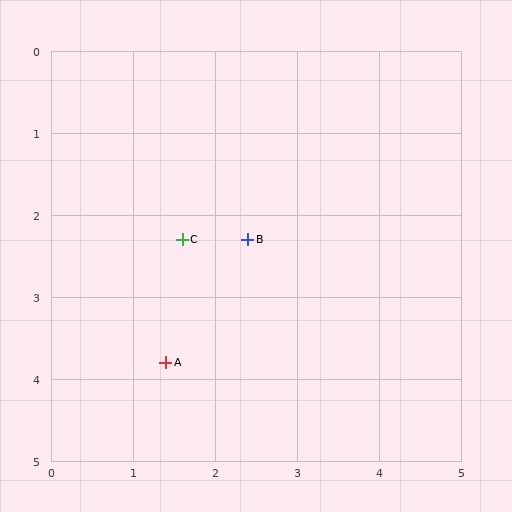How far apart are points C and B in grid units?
Points C and B are about 0.8 grid units apart.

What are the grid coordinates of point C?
Point C is at approximately (1.6, 2.3).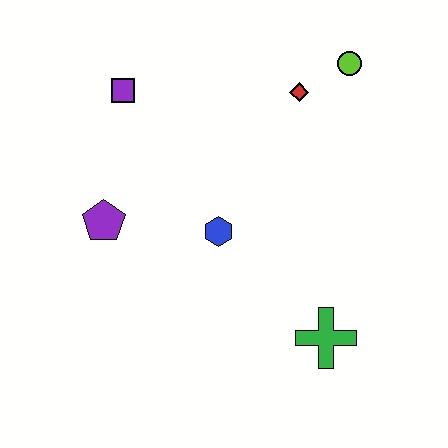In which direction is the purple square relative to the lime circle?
The purple square is to the left of the lime circle.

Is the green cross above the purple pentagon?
No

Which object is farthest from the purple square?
The green cross is farthest from the purple square.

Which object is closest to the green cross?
The blue hexagon is closest to the green cross.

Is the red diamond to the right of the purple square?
Yes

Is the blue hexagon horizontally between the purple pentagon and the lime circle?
Yes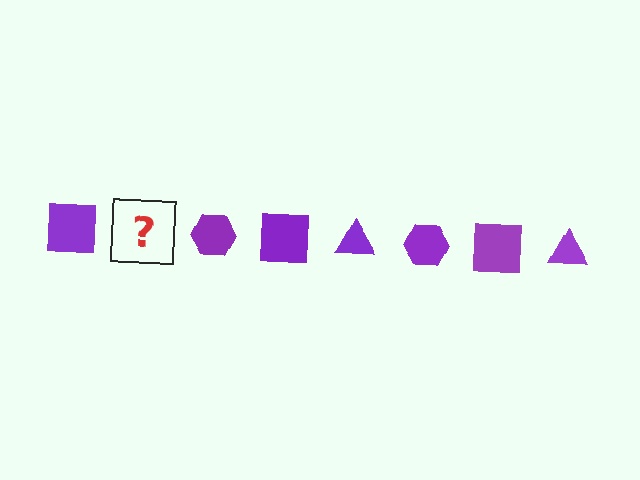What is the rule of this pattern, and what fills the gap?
The rule is that the pattern cycles through square, triangle, hexagon shapes in purple. The gap should be filled with a purple triangle.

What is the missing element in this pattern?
The missing element is a purple triangle.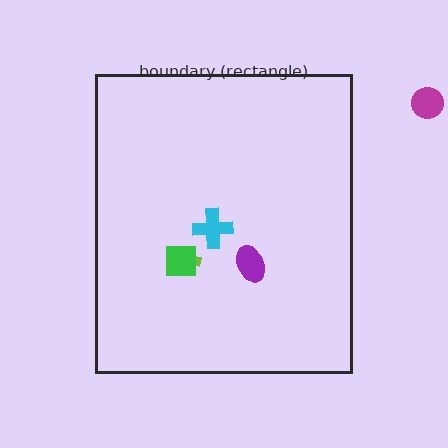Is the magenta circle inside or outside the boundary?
Outside.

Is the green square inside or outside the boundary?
Inside.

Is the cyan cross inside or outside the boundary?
Inside.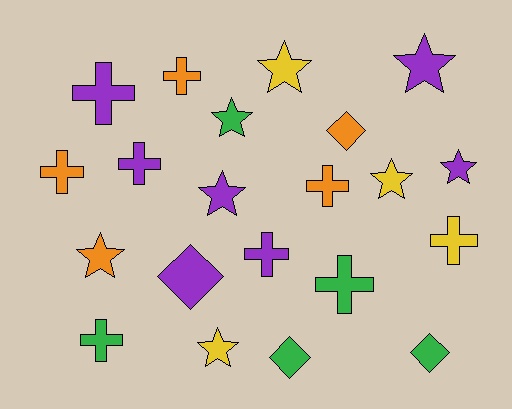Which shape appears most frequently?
Cross, with 9 objects.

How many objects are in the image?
There are 21 objects.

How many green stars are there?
There is 1 green star.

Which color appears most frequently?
Purple, with 7 objects.